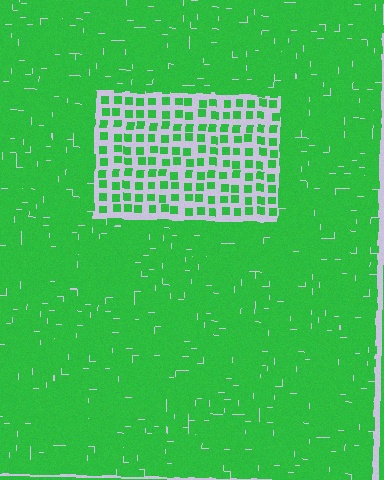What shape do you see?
I see a rectangle.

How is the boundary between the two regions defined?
The boundary is defined by a change in element density (approximately 2.9x ratio). All elements are the same color, size, and shape.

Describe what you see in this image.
The image contains small green elements arranged at two different densities. A rectangle-shaped region is visible where the elements are less densely packed than the surrounding area.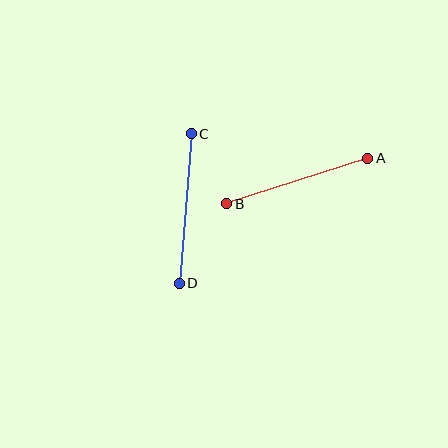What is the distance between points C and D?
The distance is approximately 150 pixels.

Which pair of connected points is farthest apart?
Points C and D are farthest apart.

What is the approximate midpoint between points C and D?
The midpoint is at approximately (185, 208) pixels.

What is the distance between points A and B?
The distance is approximately 148 pixels.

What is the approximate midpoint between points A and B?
The midpoint is at approximately (297, 181) pixels.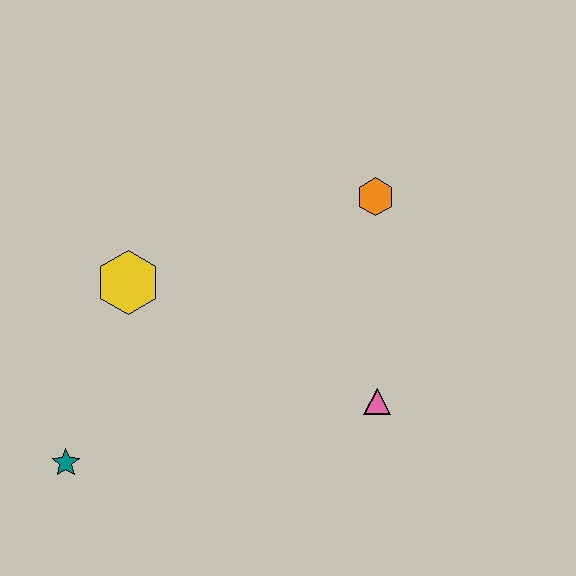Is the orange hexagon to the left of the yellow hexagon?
No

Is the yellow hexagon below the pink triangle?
No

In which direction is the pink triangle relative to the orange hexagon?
The pink triangle is below the orange hexagon.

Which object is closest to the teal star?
The yellow hexagon is closest to the teal star.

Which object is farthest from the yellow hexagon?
The pink triangle is farthest from the yellow hexagon.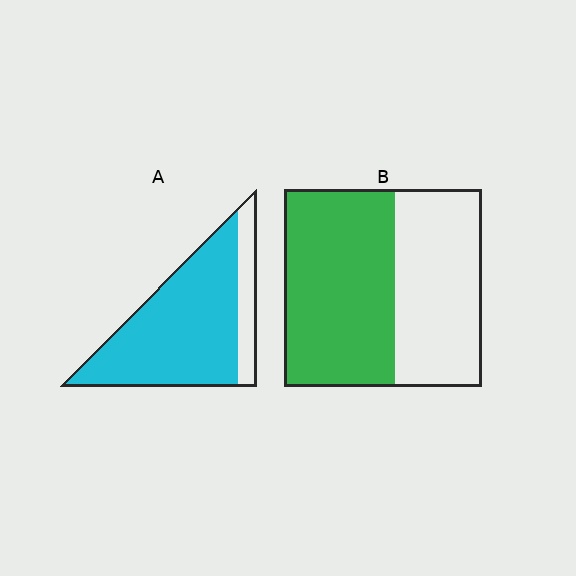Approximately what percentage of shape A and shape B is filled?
A is approximately 80% and B is approximately 55%.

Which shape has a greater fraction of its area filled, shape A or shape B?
Shape A.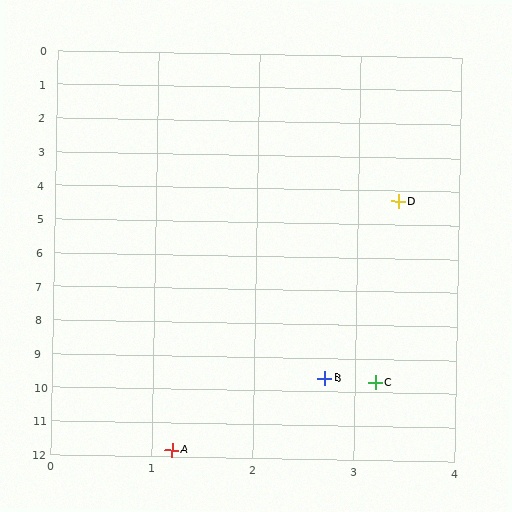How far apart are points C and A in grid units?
Points C and A are about 2.9 grid units apart.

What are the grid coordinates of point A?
Point A is at approximately (1.2, 11.8).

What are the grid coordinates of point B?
Point B is at approximately (2.7, 9.6).